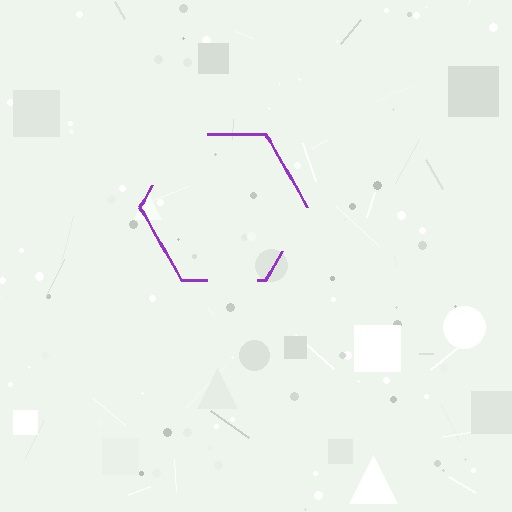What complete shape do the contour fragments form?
The contour fragments form a hexagon.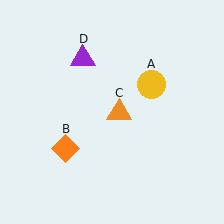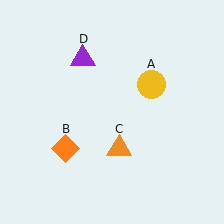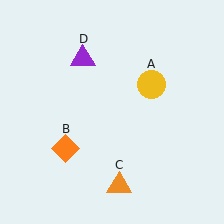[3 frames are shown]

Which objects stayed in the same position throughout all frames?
Yellow circle (object A) and orange diamond (object B) and purple triangle (object D) remained stationary.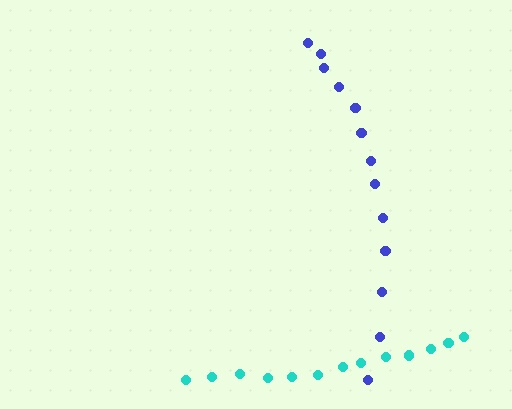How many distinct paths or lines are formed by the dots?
There are 2 distinct paths.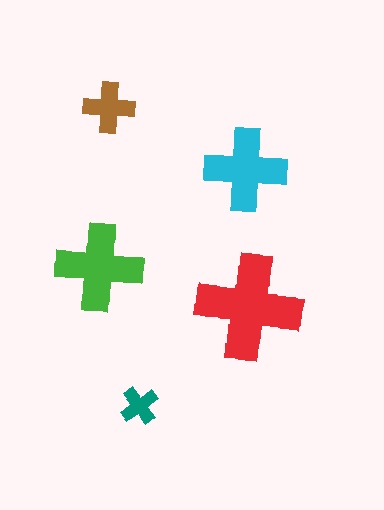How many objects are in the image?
There are 5 objects in the image.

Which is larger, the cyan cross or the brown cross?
The cyan one.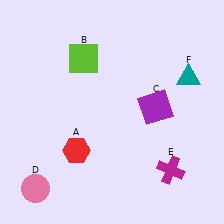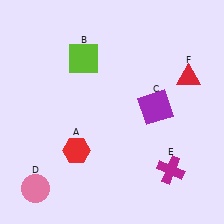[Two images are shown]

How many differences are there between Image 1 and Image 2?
There is 1 difference between the two images.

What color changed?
The triangle (F) changed from teal in Image 1 to red in Image 2.